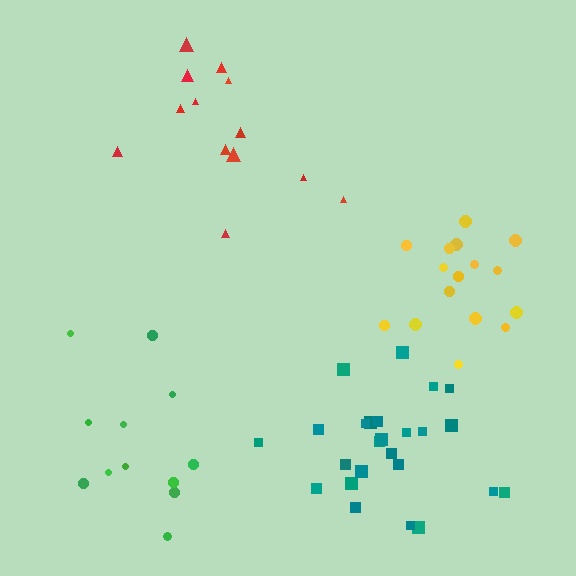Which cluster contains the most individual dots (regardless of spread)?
Teal (25).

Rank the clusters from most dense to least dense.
yellow, teal, green, red.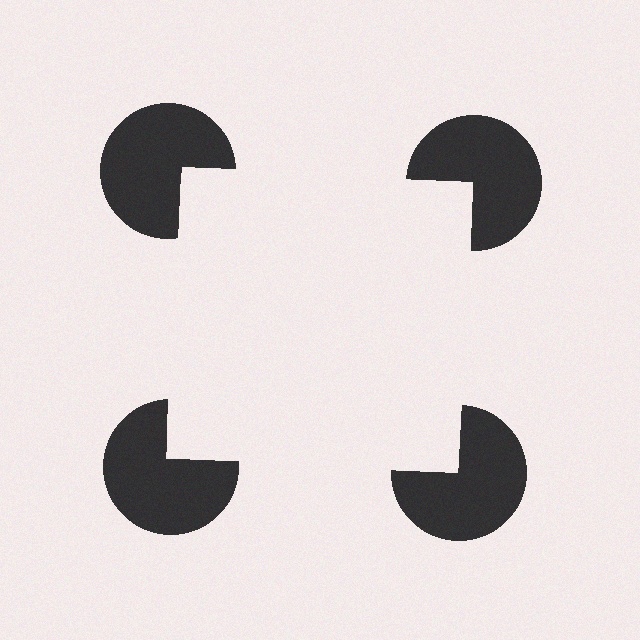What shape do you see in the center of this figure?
An illusory square — its edges are inferred from the aligned wedge cuts in the pac-man discs, not physically drawn.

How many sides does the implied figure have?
4 sides.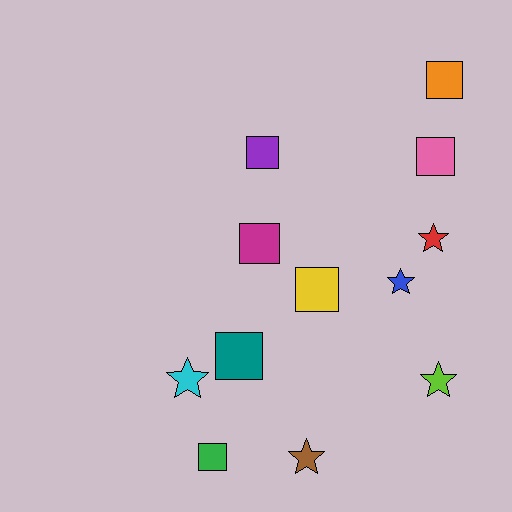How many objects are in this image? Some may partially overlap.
There are 12 objects.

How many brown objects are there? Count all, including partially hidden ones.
There is 1 brown object.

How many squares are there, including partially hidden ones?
There are 7 squares.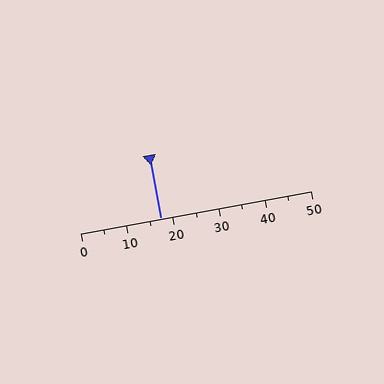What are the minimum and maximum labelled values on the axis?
The axis runs from 0 to 50.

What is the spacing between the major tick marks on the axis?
The major ticks are spaced 10 apart.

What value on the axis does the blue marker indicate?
The marker indicates approximately 17.5.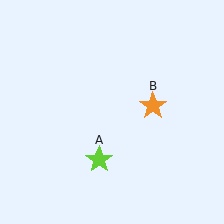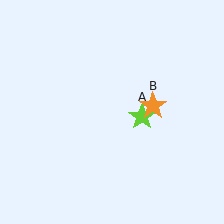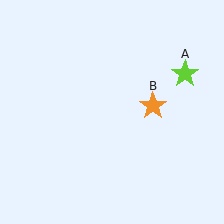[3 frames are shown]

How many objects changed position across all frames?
1 object changed position: lime star (object A).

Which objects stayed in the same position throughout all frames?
Orange star (object B) remained stationary.